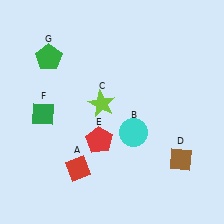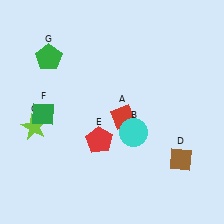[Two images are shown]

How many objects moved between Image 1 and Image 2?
2 objects moved between the two images.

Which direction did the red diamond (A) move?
The red diamond (A) moved up.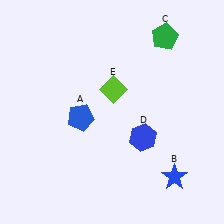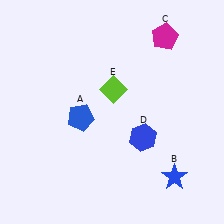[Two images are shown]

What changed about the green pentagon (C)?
In Image 1, C is green. In Image 2, it changed to magenta.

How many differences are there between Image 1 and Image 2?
There is 1 difference between the two images.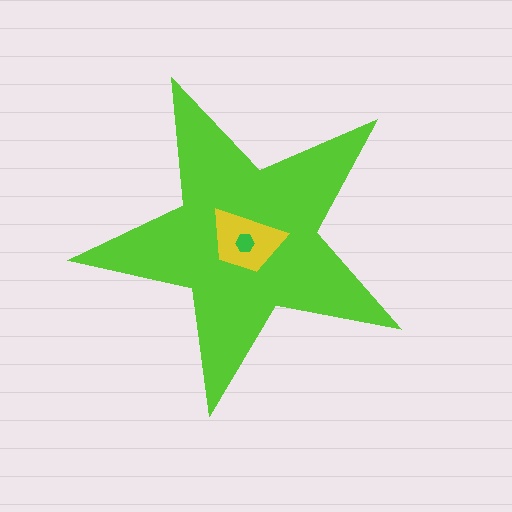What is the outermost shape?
The lime star.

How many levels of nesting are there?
3.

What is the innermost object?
The green hexagon.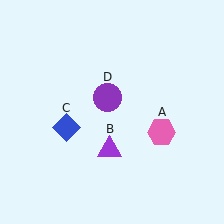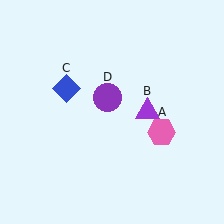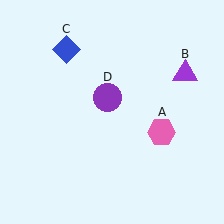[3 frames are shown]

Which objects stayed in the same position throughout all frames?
Pink hexagon (object A) and purple circle (object D) remained stationary.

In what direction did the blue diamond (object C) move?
The blue diamond (object C) moved up.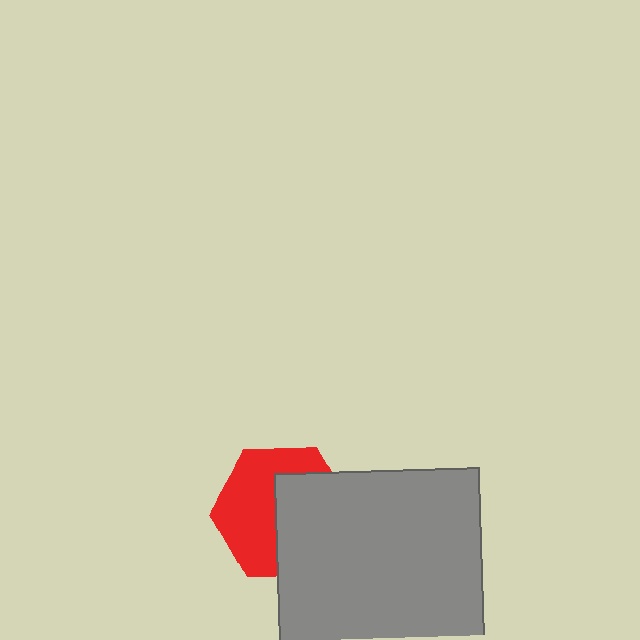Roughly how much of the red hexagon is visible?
About half of it is visible (roughly 52%).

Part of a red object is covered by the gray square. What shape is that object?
It is a hexagon.